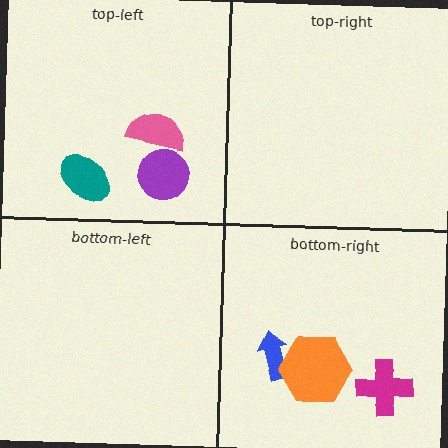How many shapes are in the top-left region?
3.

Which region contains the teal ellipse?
The top-left region.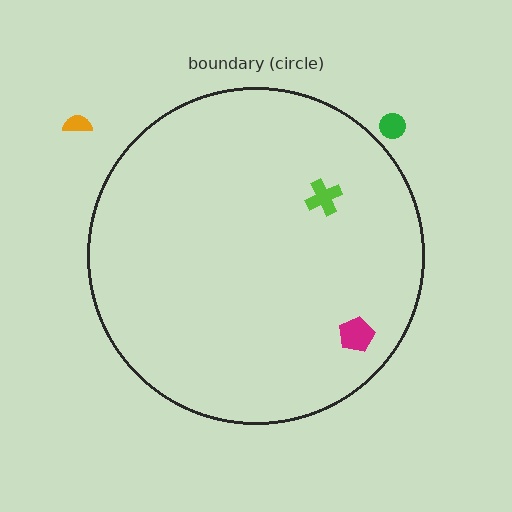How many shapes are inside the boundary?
2 inside, 2 outside.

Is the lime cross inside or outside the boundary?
Inside.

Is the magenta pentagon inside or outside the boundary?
Inside.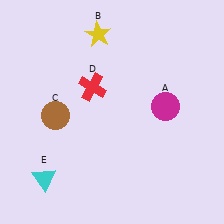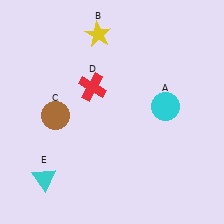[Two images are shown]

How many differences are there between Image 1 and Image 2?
There is 1 difference between the two images.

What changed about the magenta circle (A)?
In Image 1, A is magenta. In Image 2, it changed to cyan.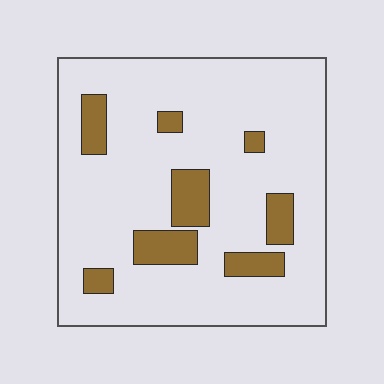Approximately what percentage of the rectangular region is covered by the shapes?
Approximately 15%.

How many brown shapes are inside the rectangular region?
8.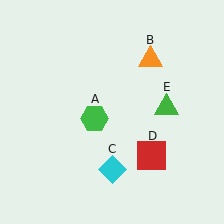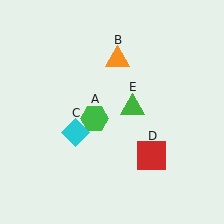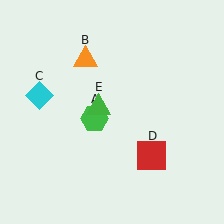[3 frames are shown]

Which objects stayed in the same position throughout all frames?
Green hexagon (object A) and red square (object D) remained stationary.